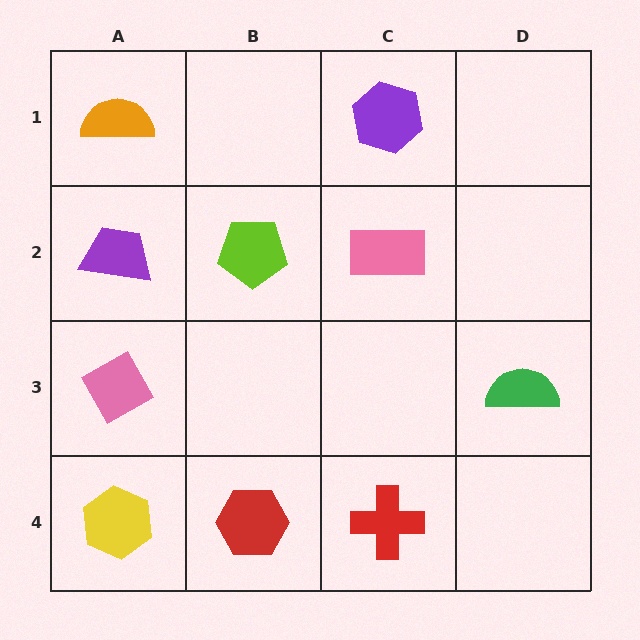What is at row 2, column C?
A pink rectangle.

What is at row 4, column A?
A yellow hexagon.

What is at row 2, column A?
A purple trapezoid.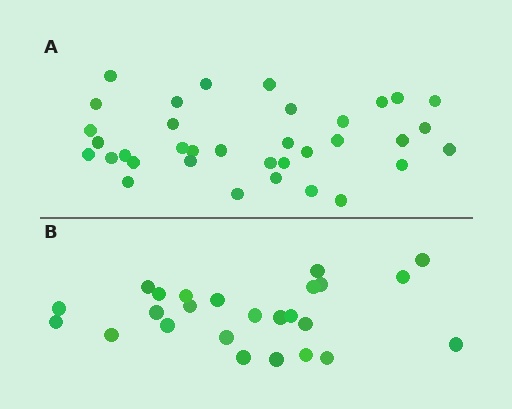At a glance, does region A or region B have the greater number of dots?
Region A (the top region) has more dots.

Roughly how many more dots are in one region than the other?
Region A has roughly 10 or so more dots than region B.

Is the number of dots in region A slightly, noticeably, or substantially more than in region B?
Region A has noticeably more, but not dramatically so. The ratio is roughly 1.4 to 1.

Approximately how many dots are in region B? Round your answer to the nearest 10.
About 20 dots. (The exact count is 25, which rounds to 20.)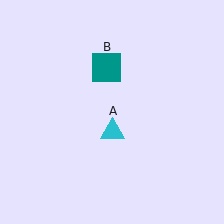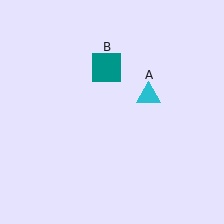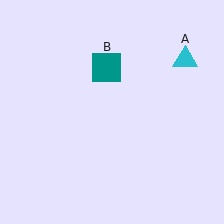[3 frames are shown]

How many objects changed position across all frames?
1 object changed position: cyan triangle (object A).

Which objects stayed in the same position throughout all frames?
Teal square (object B) remained stationary.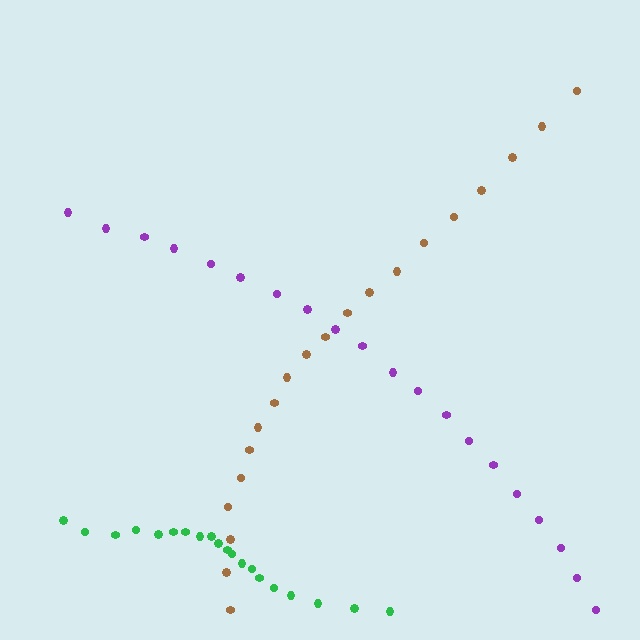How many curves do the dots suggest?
There are 3 distinct paths.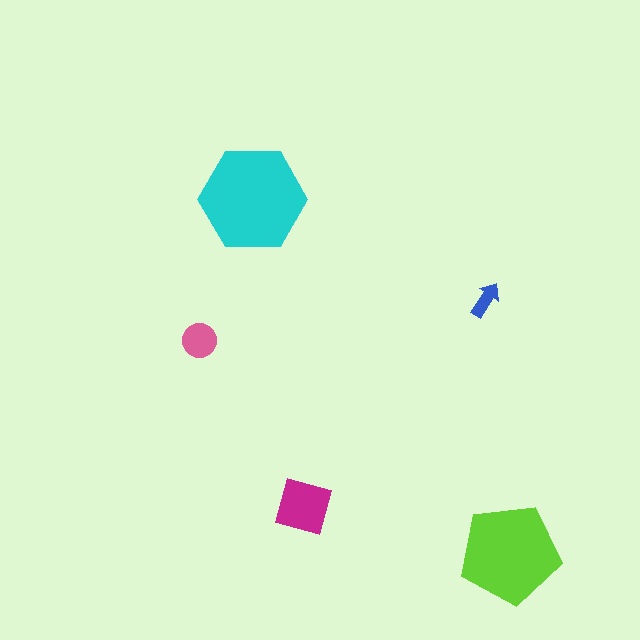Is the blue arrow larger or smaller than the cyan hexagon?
Smaller.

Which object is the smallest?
The blue arrow.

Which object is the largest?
The cyan hexagon.